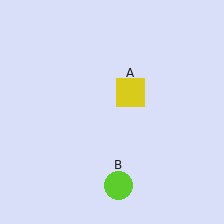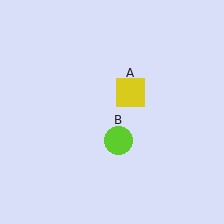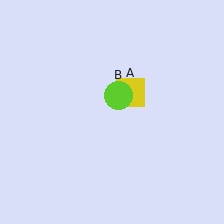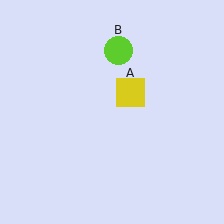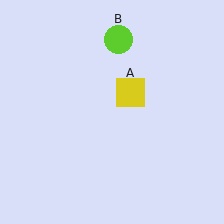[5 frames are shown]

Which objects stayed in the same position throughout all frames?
Yellow square (object A) remained stationary.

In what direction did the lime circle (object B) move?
The lime circle (object B) moved up.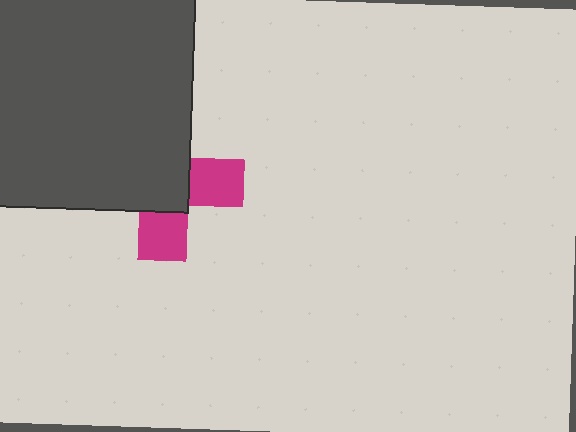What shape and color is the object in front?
The object in front is a dark gray rectangle.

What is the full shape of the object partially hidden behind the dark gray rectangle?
The partially hidden object is a magenta cross.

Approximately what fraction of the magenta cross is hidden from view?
Roughly 62% of the magenta cross is hidden behind the dark gray rectangle.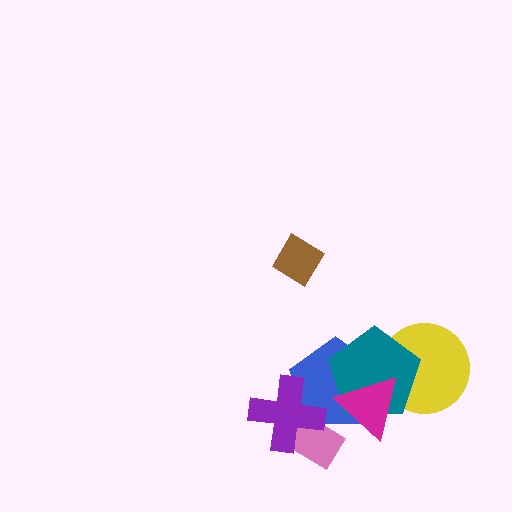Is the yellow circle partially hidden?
Yes, it is partially covered by another shape.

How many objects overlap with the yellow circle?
2 objects overlap with the yellow circle.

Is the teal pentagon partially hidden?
Yes, it is partially covered by another shape.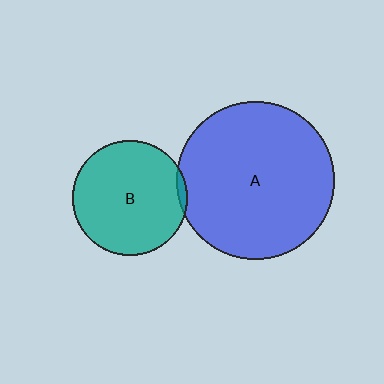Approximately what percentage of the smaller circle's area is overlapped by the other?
Approximately 5%.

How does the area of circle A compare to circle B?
Approximately 1.9 times.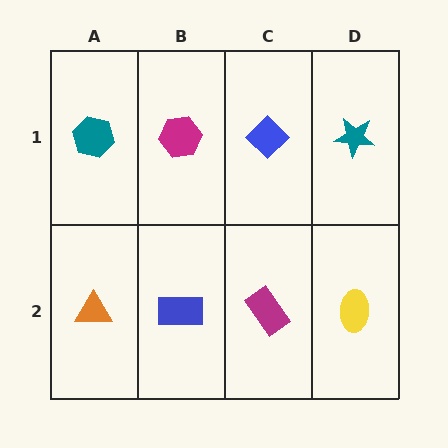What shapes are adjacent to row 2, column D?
A teal star (row 1, column D), a magenta rectangle (row 2, column C).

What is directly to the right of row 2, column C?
A yellow ellipse.